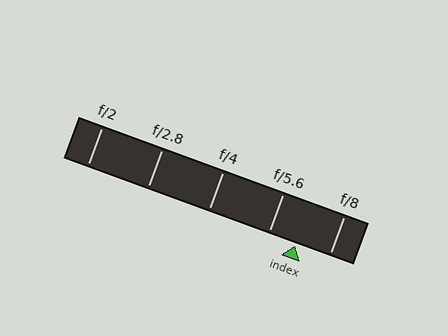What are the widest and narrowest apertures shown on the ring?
The widest aperture shown is f/2 and the narrowest is f/8.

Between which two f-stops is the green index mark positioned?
The index mark is between f/5.6 and f/8.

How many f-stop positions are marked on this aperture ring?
There are 5 f-stop positions marked.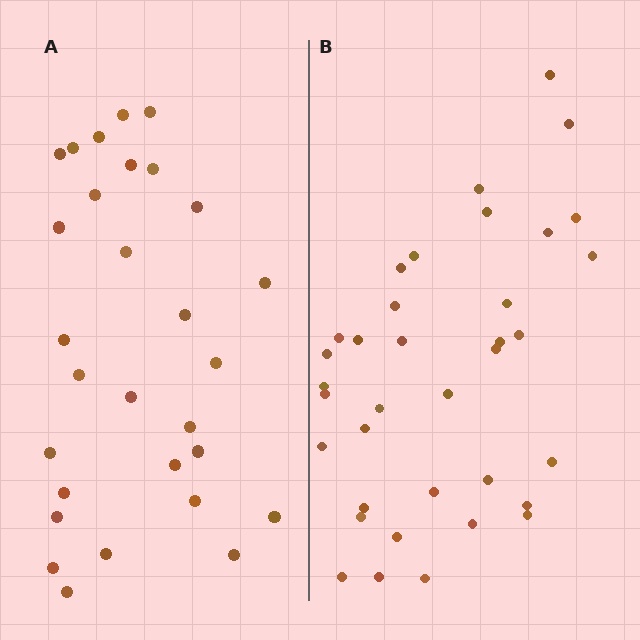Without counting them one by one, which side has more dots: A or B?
Region B (the right region) has more dots.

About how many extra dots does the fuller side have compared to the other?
Region B has roughly 8 or so more dots than region A.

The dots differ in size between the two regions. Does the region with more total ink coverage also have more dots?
No. Region A has more total ink coverage because its dots are larger, but region B actually contains more individual dots. Total area can be misleading — the number of items is what matters here.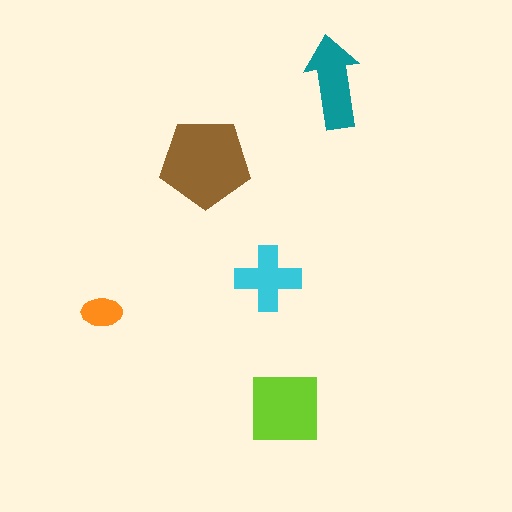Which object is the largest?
The brown pentagon.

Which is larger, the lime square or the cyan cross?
The lime square.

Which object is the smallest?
The orange ellipse.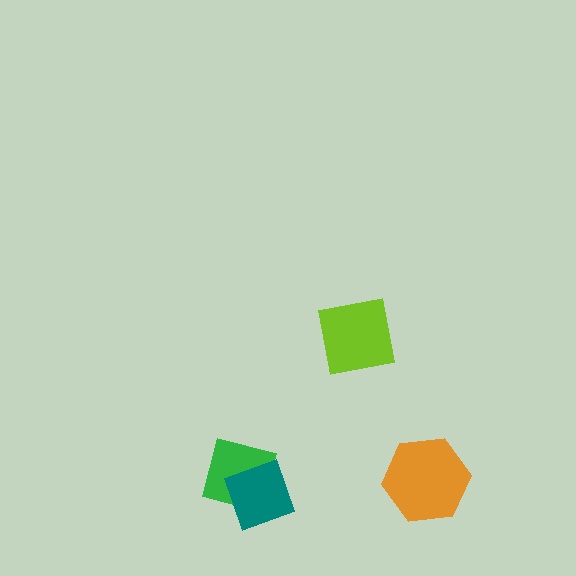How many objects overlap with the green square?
1 object overlaps with the green square.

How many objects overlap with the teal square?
1 object overlaps with the teal square.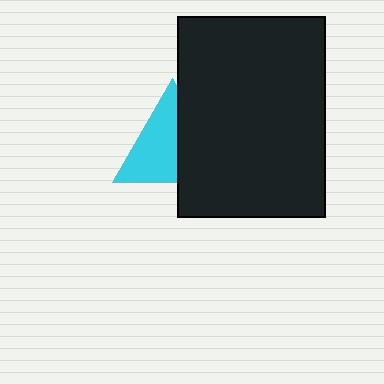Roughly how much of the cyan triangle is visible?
About half of it is visible (roughly 58%).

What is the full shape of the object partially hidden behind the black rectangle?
The partially hidden object is a cyan triangle.